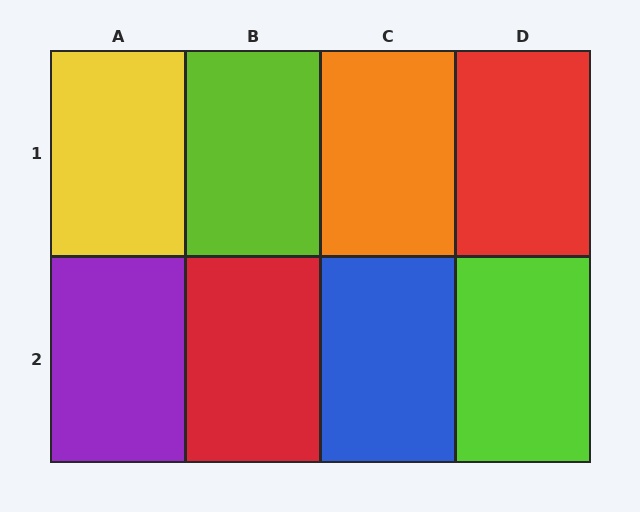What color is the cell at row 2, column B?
Red.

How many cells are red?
2 cells are red.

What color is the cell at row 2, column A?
Purple.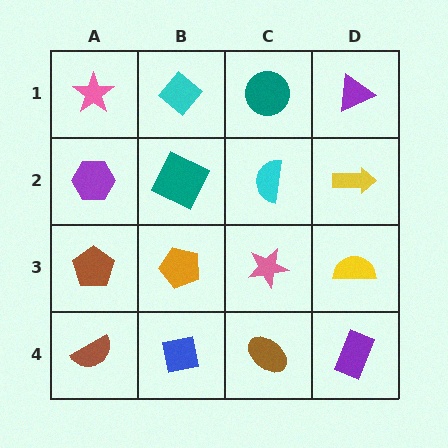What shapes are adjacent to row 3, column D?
A yellow arrow (row 2, column D), a purple rectangle (row 4, column D), a pink star (row 3, column C).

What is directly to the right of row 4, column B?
A brown ellipse.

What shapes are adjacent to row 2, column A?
A pink star (row 1, column A), a brown pentagon (row 3, column A), a teal square (row 2, column B).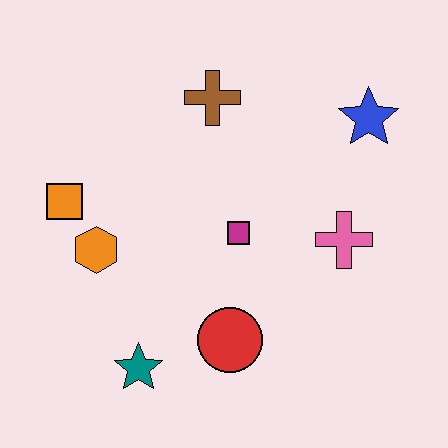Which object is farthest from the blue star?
The teal star is farthest from the blue star.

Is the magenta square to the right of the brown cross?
Yes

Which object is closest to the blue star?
The pink cross is closest to the blue star.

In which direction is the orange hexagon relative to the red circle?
The orange hexagon is to the left of the red circle.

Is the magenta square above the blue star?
No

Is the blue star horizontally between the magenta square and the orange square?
No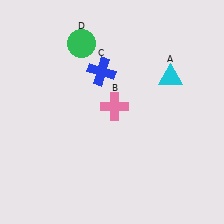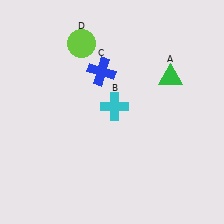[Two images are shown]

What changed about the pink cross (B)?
In Image 1, B is pink. In Image 2, it changed to cyan.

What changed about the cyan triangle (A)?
In Image 1, A is cyan. In Image 2, it changed to green.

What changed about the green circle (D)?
In Image 1, D is green. In Image 2, it changed to lime.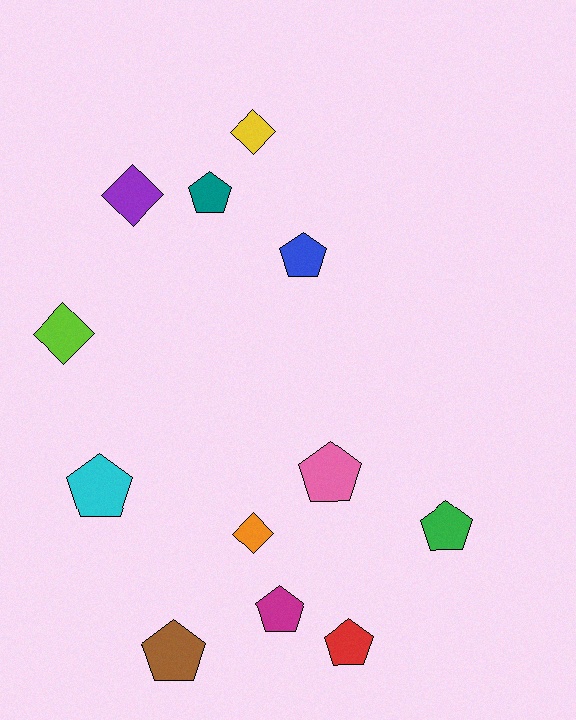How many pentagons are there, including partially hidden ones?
There are 8 pentagons.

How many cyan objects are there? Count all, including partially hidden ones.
There is 1 cyan object.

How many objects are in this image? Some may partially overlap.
There are 12 objects.